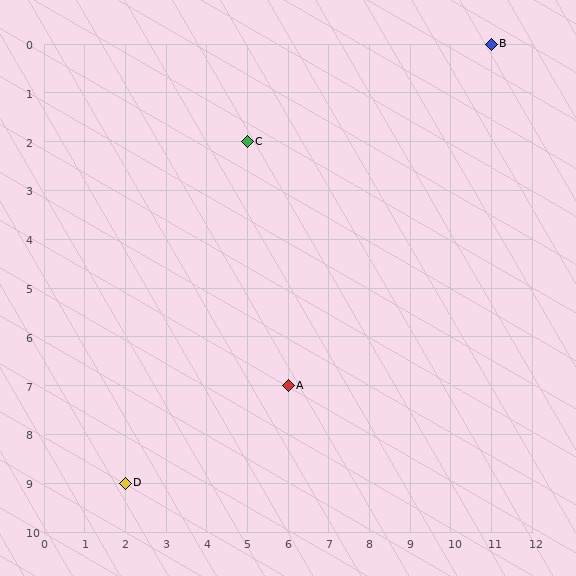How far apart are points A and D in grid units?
Points A and D are 4 columns and 2 rows apart (about 4.5 grid units diagonally).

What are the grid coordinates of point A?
Point A is at grid coordinates (6, 7).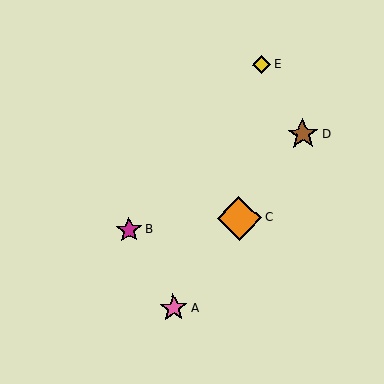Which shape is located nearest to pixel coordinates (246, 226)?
The orange diamond (labeled C) at (239, 218) is nearest to that location.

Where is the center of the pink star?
The center of the pink star is at (174, 308).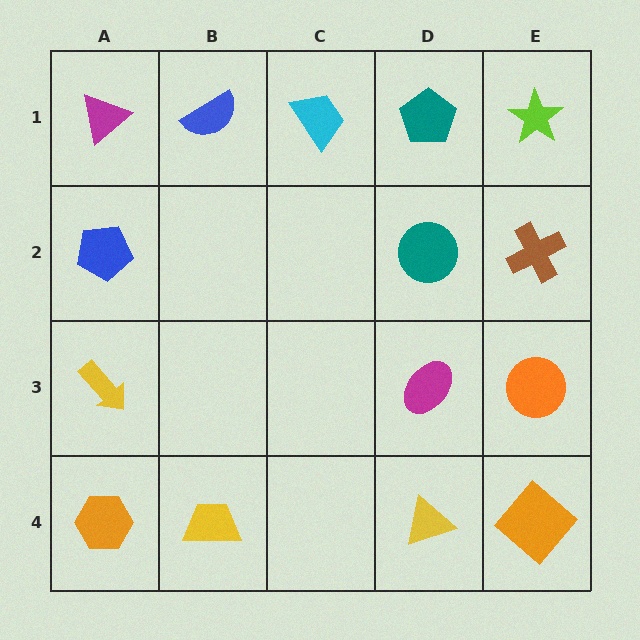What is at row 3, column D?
A magenta ellipse.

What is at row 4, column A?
An orange hexagon.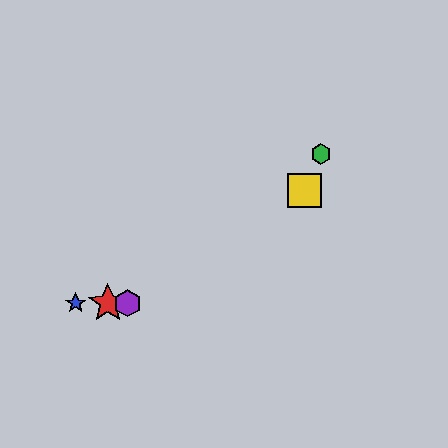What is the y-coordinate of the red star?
The red star is at y≈303.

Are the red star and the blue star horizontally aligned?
Yes, both are at y≈303.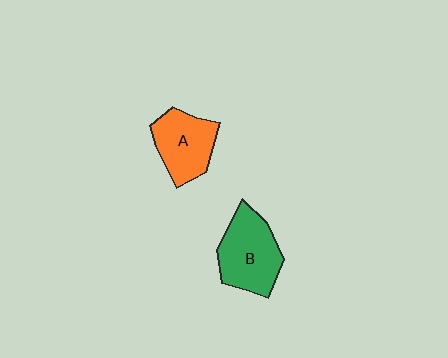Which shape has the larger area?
Shape B (green).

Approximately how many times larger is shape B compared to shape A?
Approximately 1.2 times.